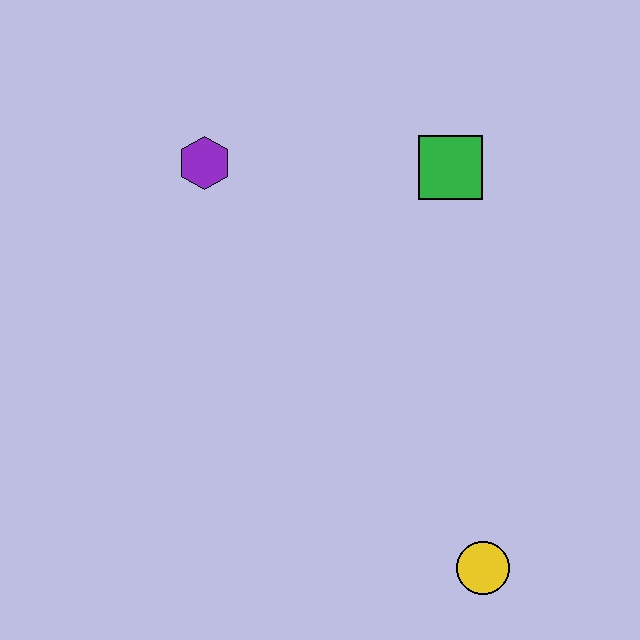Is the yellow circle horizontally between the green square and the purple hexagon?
No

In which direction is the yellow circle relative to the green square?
The yellow circle is below the green square.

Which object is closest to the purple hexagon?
The green square is closest to the purple hexagon.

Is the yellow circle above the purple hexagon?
No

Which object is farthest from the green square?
The yellow circle is farthest from the green square.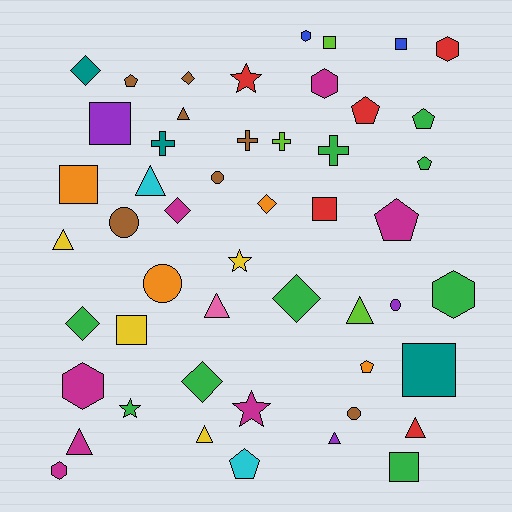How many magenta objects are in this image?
There are 7 magenta objects.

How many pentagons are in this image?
There are 7 pentagons.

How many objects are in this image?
There are 50 objects.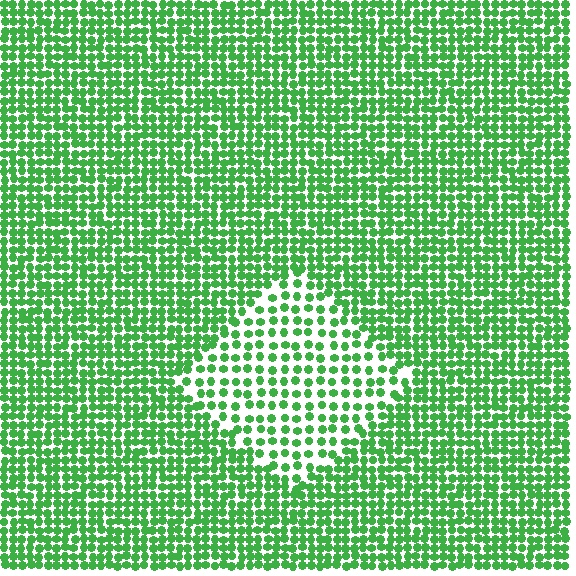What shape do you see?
I see a diamond.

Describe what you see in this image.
The image contains small green elements arranged at two different densities. A diamond-shaped region is visible where the elements are less densely packed than the surrounding area.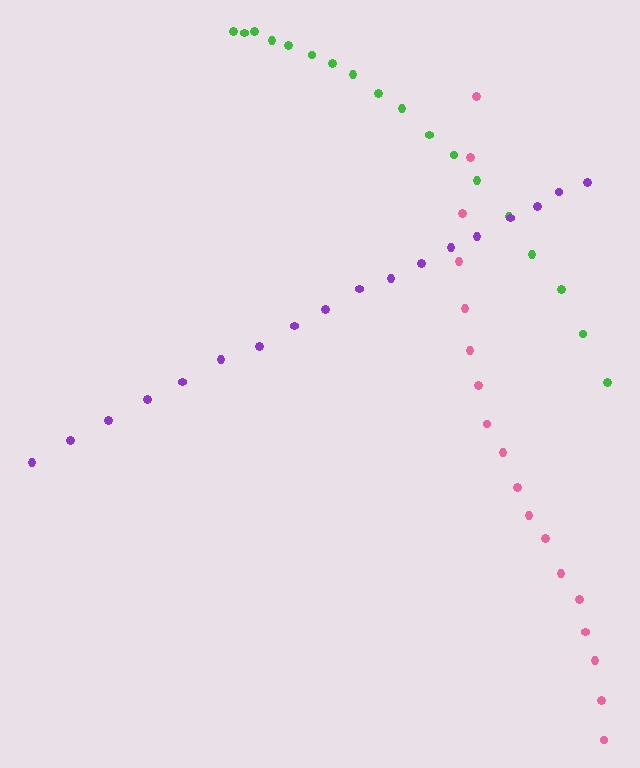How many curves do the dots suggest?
There are 3 distinct paths.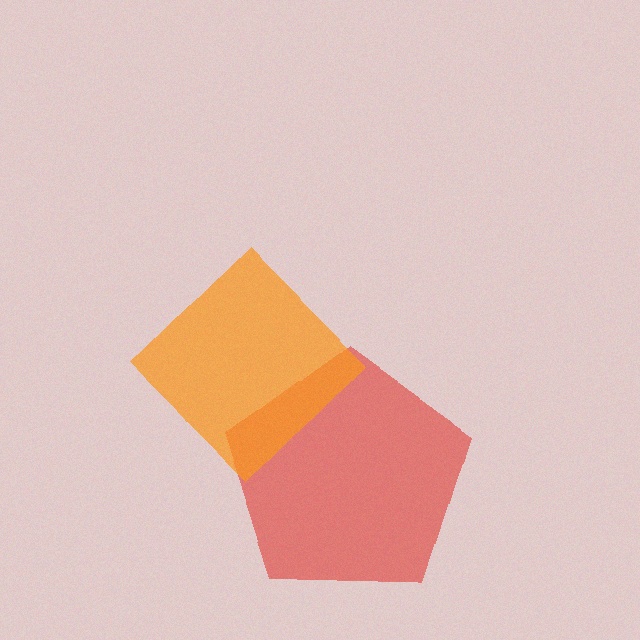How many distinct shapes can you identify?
There are 2 distinct shapes: a red pentagon, an orange diamond.